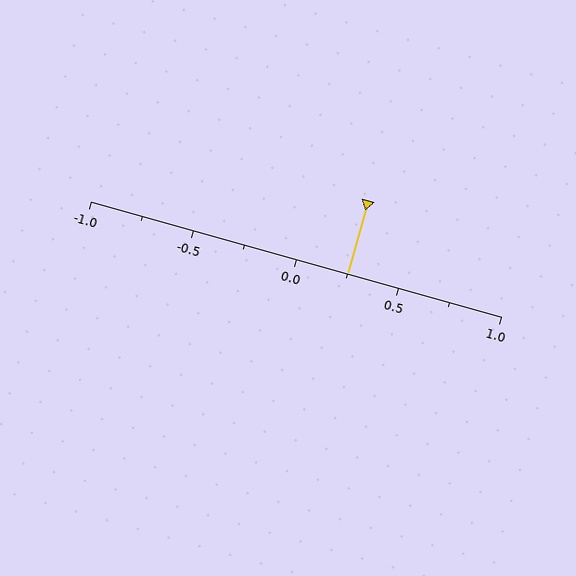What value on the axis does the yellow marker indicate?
The marker indicates approximately 0.25.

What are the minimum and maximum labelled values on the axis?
The axis runs from -1.0 to 1.0.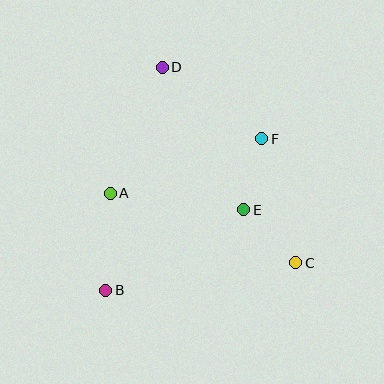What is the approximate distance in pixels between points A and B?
The distance between A and B is approximately 97 pixels.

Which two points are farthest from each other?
Points C and D are farthest from each other.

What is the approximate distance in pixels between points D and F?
The distance between D and F is approximately 123 pixels.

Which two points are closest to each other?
Points E and F are closest to each other.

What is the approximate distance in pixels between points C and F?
The distance between C and F is approximately 129 pixels.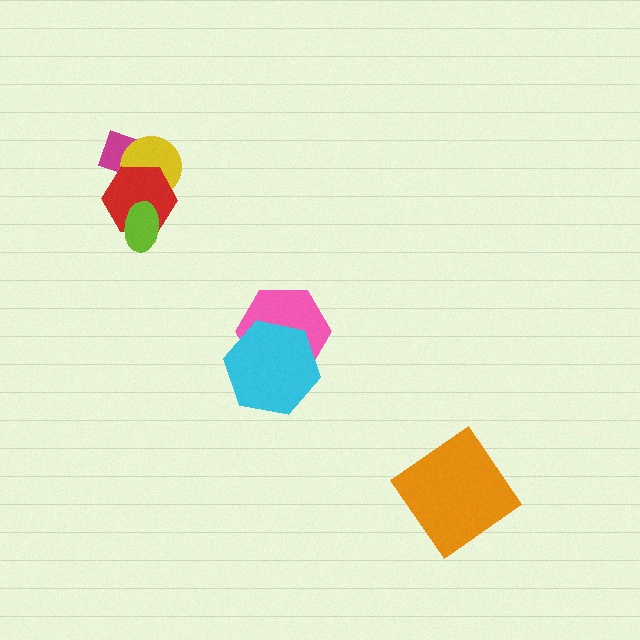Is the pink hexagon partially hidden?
Yes, it is partially covered by another shape.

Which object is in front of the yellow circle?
The red hexagon is in front of the yellow circle.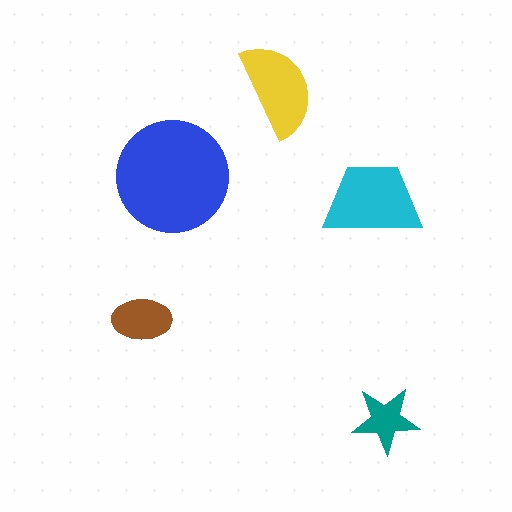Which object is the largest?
The blue circle.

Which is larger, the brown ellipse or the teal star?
The brown ellipse.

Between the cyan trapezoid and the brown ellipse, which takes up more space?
The cyan trapezoid.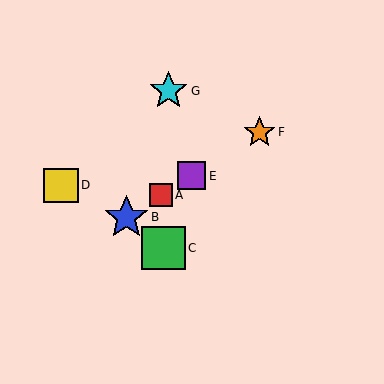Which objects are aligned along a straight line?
Objects A, B, E, F are aligned along a straight line.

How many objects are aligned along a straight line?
4 objects (A, B, E, F) are aligned along a straight line.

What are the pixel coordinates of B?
Object B is at (126, 217).